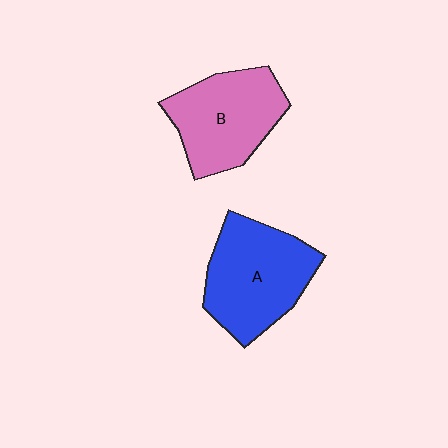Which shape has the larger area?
Shape A (blue).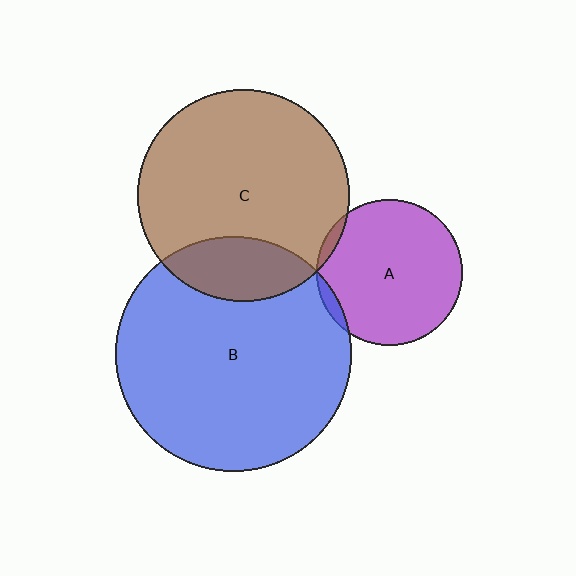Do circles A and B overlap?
Yes.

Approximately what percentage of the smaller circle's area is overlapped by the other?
Approximately 5%.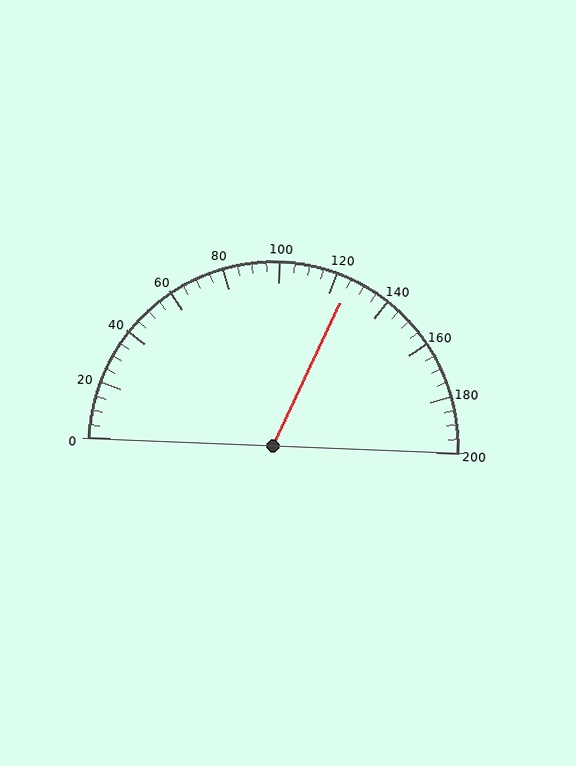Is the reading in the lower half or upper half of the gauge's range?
The reading is in the upper half of the range (0 to 200).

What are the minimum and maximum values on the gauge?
The gauge ranges from 0 to 200.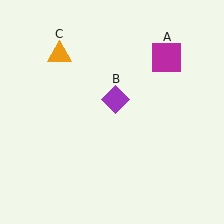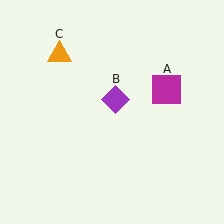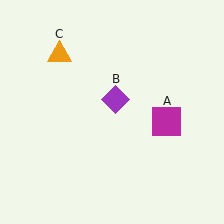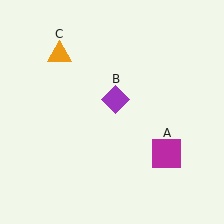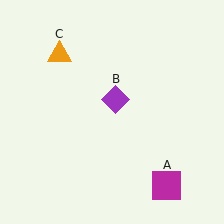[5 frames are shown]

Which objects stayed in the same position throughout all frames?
Purple diamond (object B) and orange triangle (object C) remained stationary.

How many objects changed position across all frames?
1 object changed position: magenta square (object A).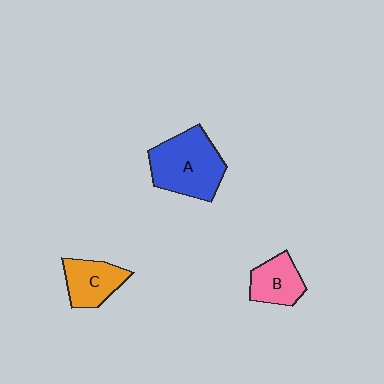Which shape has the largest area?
Shape A (blue).